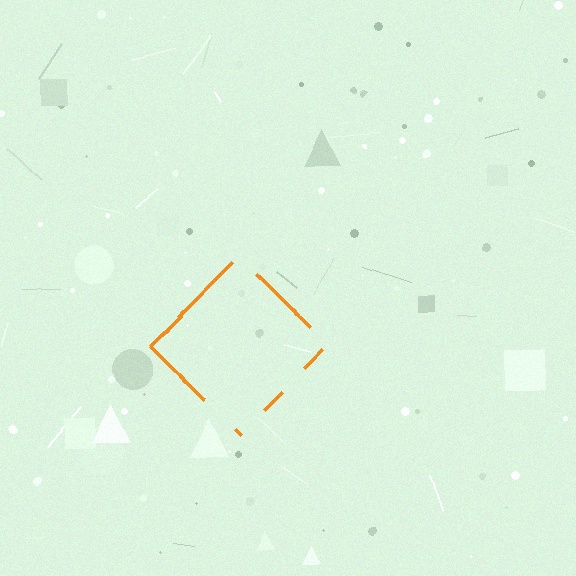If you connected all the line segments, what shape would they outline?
They would outline a diamond.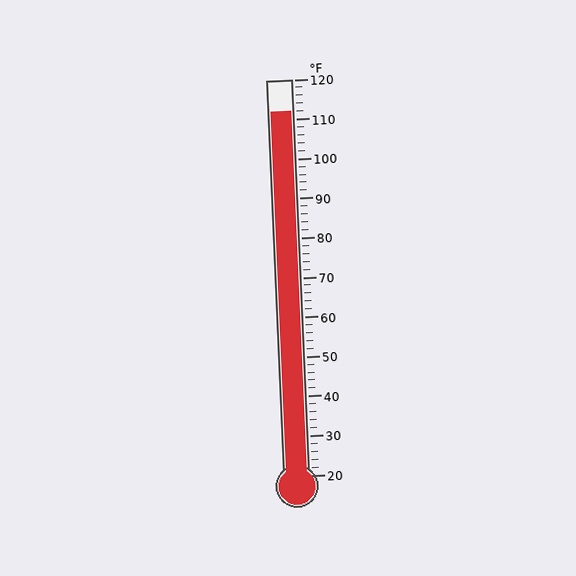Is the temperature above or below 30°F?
The temperature is above 30°F.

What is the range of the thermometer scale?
The thermometer scale ranges from 20°F to 120°F.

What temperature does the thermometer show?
The thermometer shows approximately 112°F.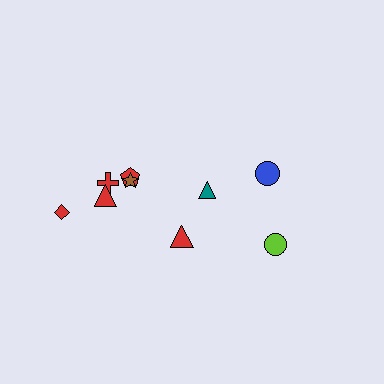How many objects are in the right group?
There are 3 objects.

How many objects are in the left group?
There are 6 objects.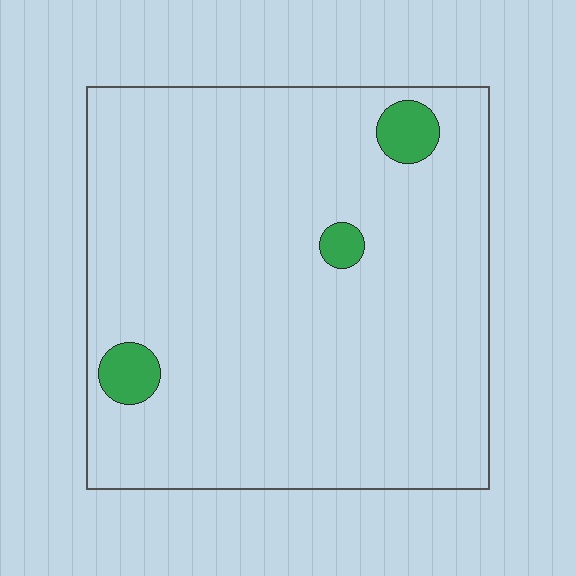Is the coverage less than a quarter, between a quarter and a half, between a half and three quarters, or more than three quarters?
Less than a quarter.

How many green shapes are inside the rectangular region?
3.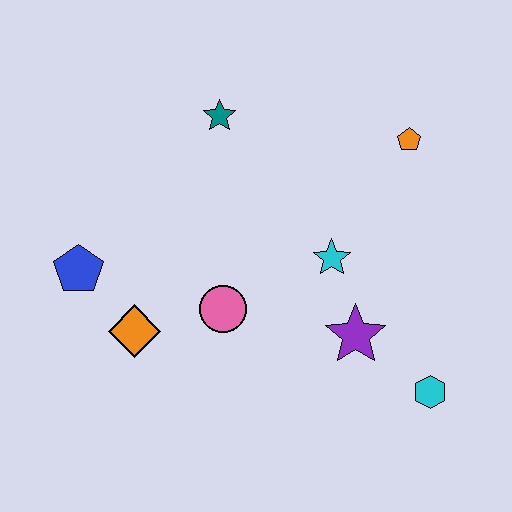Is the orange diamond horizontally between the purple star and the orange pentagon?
No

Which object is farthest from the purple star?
The blue pentagon is farthest from the purple star.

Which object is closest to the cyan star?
The purple star is closest to the cyan star.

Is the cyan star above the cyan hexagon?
Yes